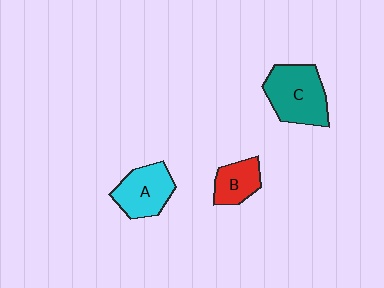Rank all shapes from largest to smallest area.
From largest to smallest: C (teal), A (cyan), B (red).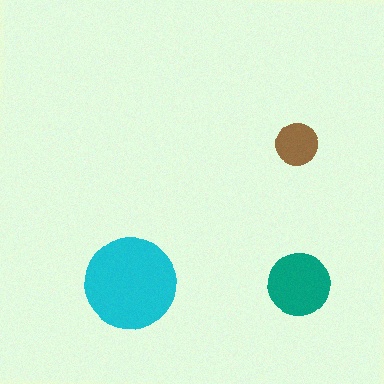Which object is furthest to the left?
The cyan circle is leftmost.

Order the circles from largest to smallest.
the cyan one, the teal one, the brown one.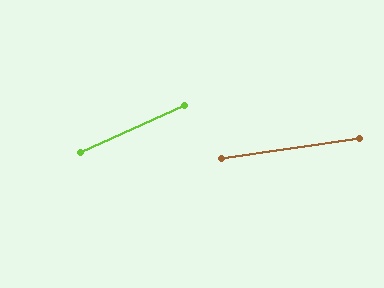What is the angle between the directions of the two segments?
Approximately 17 degrees.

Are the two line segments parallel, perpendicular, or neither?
Neither parallel nor perpendicular — they differ by about 17°.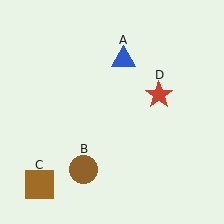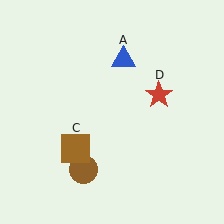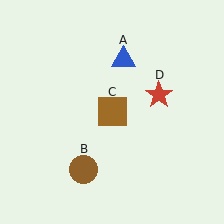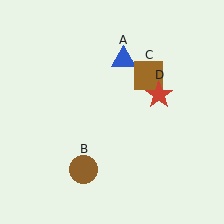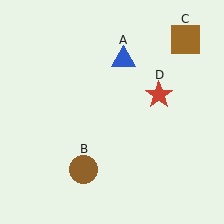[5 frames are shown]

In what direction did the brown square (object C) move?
The brown square (object C) moved up and to the right.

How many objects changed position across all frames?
1 object changed position: brown square (object C).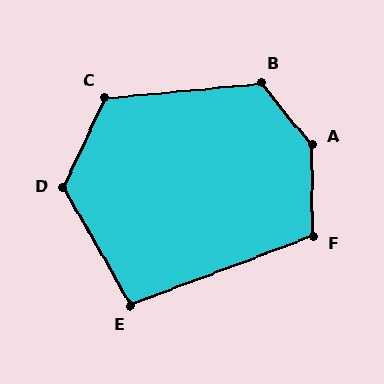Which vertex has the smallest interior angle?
E, at approximately 99 degrees.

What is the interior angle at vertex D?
Approximately 126 degrees (obtuse).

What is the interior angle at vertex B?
Approximately 124 degrees (obtuse).